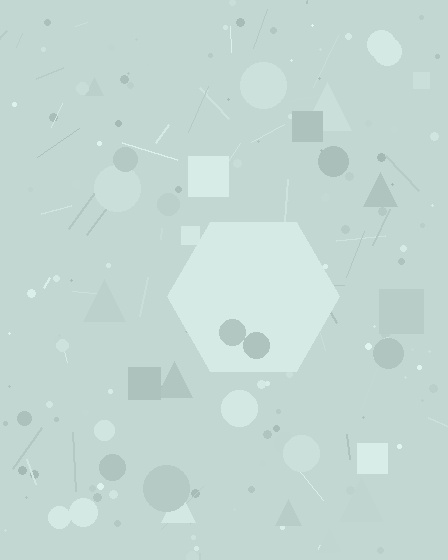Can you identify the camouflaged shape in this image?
The camouflaged shape is a hexagon.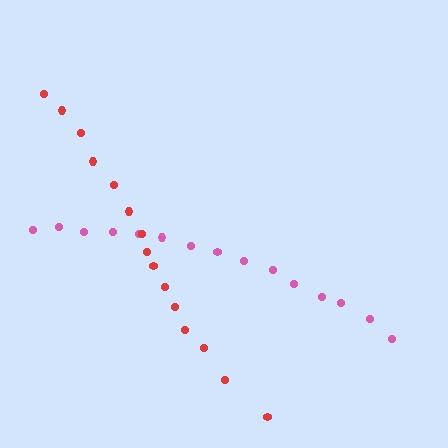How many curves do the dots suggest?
There are 2 distinct paths.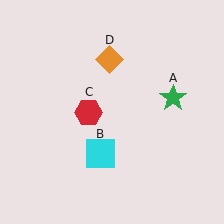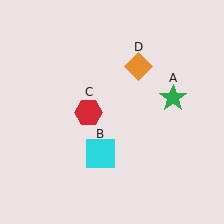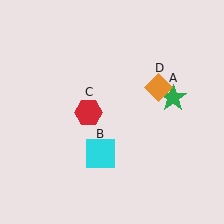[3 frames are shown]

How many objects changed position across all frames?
1 object changed position: orange diamond (object D).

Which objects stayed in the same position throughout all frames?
Green star (object A) and cyan square (object B) and red hexagon (object C) remained stationary.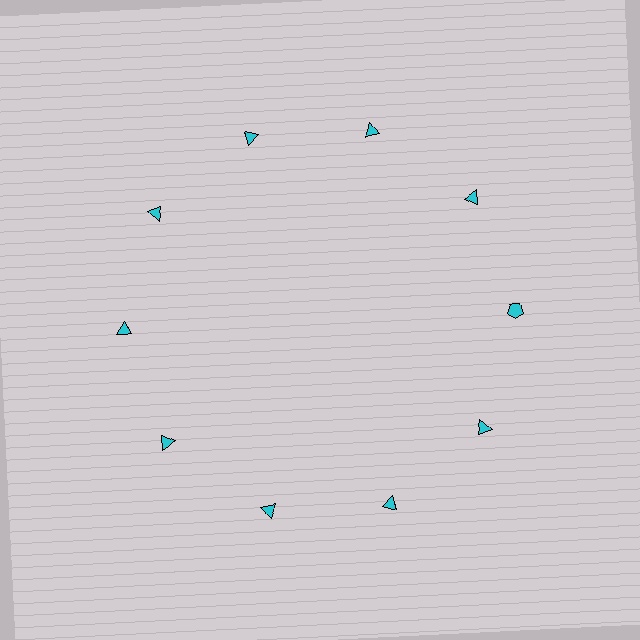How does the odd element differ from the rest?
It has a different shape: pentagon instead of triangle.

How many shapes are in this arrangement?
There are 10 shapes arranged in a ring pattern.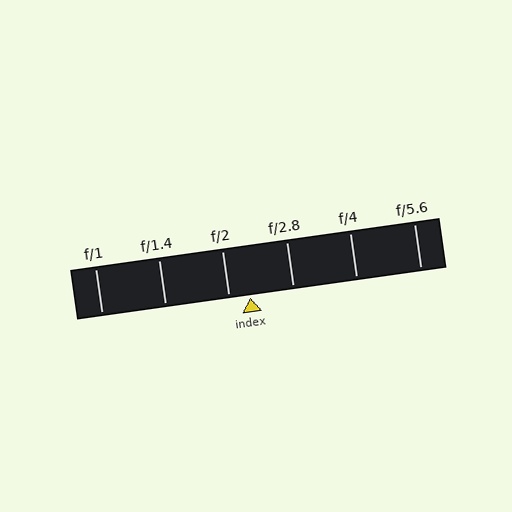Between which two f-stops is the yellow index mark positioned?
The index mark is between f/2 and f/2.8.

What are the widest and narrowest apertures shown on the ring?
The widest aperture shown is f/1 and the narrowest is f/5.6.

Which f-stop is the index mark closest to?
The index mark is closest to f/2.